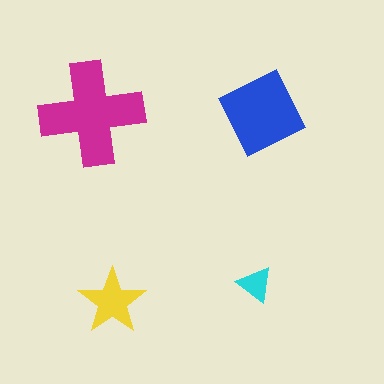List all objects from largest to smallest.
The magenta cross, the blue square, the yellow star, the cyan triangle.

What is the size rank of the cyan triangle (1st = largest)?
4th.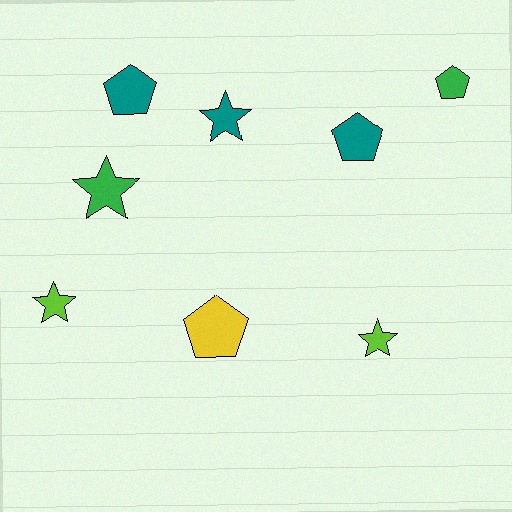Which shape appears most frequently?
Pentagon, with 4 objects.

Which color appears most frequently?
Teal, with 3 objects.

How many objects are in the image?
There are 8 objects.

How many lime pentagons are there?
There are no lime pentagons.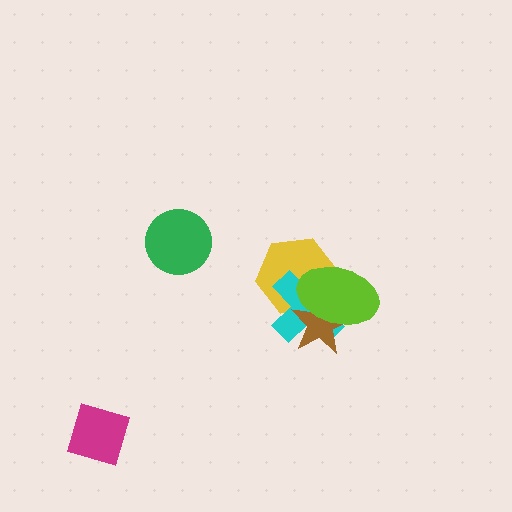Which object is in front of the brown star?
The lime ellipse is in front of the brown star.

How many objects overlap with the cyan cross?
3 objects overlap with the cyan cross.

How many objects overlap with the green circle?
0 objects overlap with the green circle.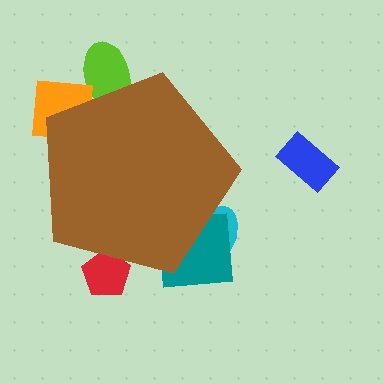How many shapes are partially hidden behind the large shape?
5 shapes are partially hidden.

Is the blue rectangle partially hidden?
No, the blue rectangle is fully visible.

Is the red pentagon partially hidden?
Yes, the red pentagon is partially hidden behind the brown pentagon.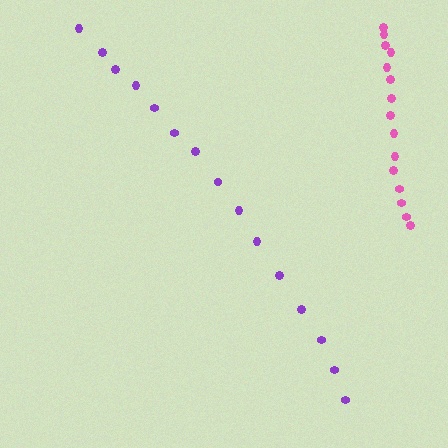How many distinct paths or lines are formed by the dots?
There are 2 distinct paths.